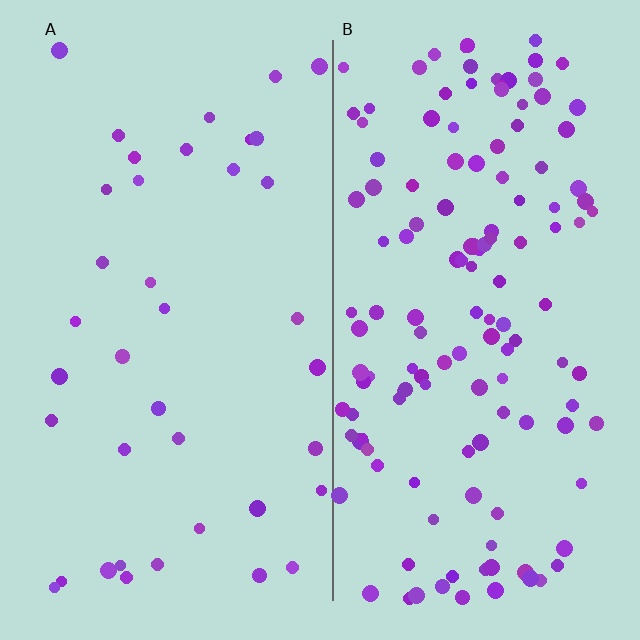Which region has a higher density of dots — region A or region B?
B (the right).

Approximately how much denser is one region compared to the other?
Approximately 3.6× — region B over region A.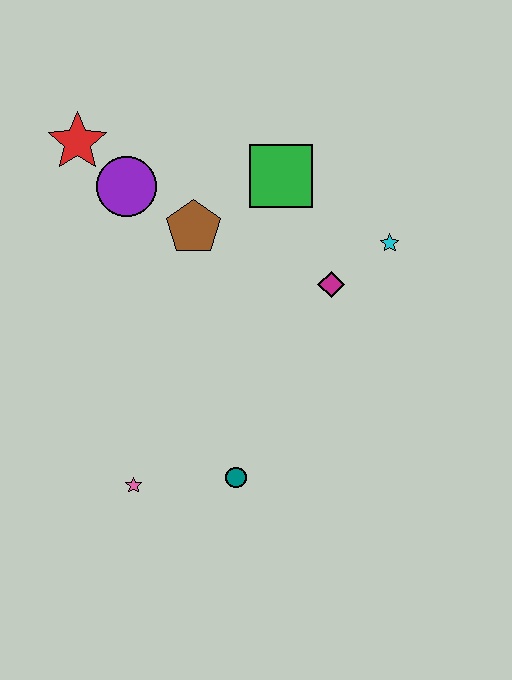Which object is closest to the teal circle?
The pink star is closest to the teal circle.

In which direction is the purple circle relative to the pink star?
The purple circle is above the pink star.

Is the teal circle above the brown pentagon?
No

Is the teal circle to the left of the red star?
No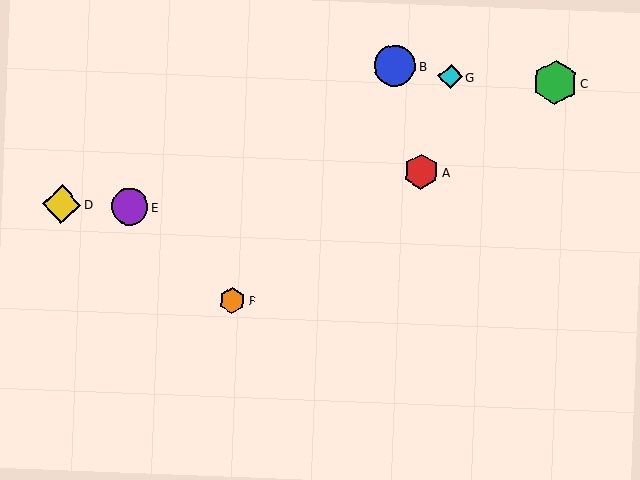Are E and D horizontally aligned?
Yes, both are at y≈207.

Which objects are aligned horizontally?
Objects D, E are aligned horizontally.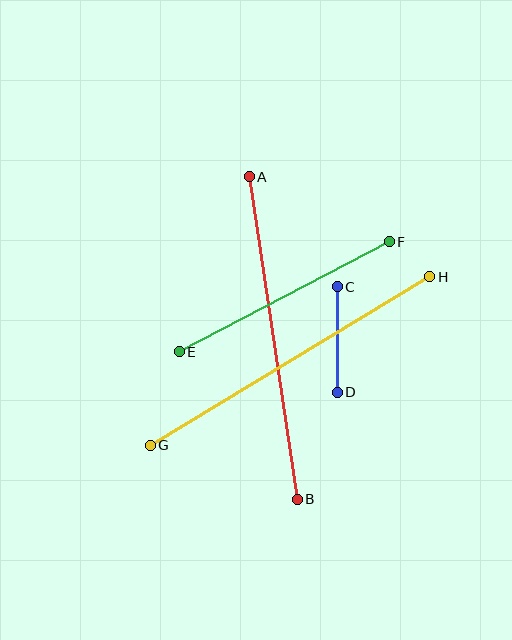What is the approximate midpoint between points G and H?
The midpoint is at approximately (290, 361) pixels.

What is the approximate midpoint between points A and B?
The midpoint is at approximately (273, 338) pixels.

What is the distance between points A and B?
The distance is approximately 326 pixels.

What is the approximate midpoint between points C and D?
The midpoint is at approximately (337, 340) pixels.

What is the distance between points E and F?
The distance is approximately 237 pixels.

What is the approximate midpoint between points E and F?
The midpoint is at approximately (284, 297) pixels.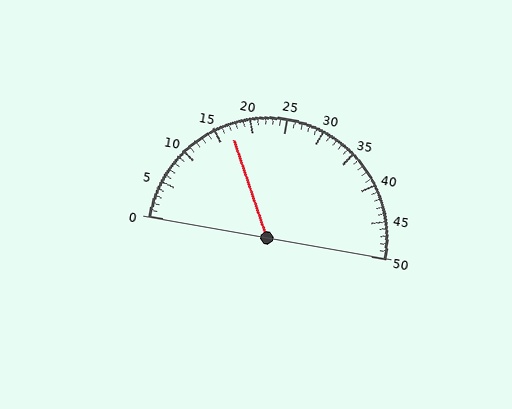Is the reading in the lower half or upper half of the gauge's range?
The reading is in the lower half of the range (0 to 50).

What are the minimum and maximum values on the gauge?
The gauge ranges from 0 to 50.